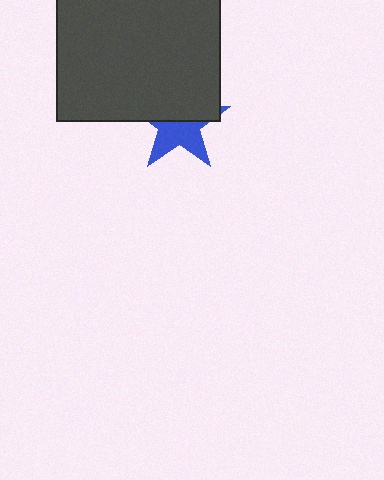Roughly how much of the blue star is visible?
About half of it is visible (roughly 49%).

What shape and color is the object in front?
The object in front is a dark gray rectangle.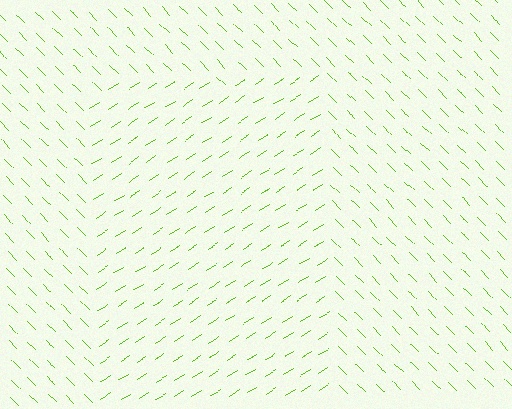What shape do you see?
I see a rectangle.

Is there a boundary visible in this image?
Yes, there is a texture boundary formed by a change in line orientation.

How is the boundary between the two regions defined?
The boundary is defined purely by a change in line orientation (approximately 77 degrees difference). All lines are the same color and thickness.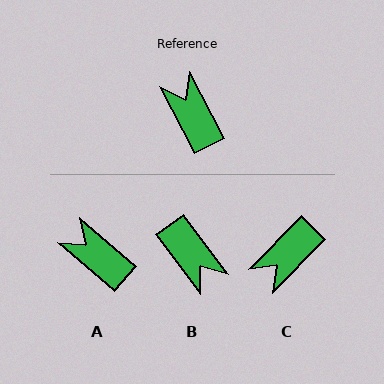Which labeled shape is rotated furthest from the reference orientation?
B, about 171 degrees away.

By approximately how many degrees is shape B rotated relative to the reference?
Approximately 171 degrees clockwise.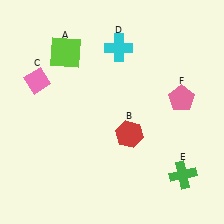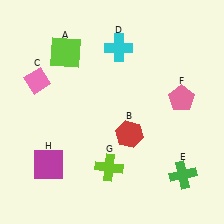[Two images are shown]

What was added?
A lime cross (G), a magenta square (H) were added in Image 2.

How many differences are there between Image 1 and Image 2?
There are 2 differences between the two images.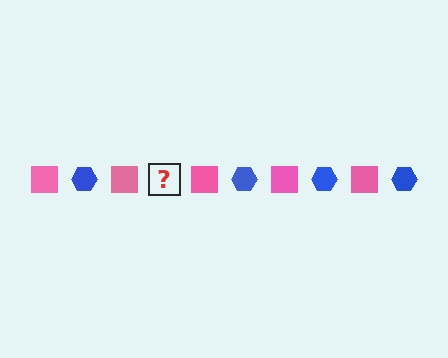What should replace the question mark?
The question mark should be replaced with a blue hexagon.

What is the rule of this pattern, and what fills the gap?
The rule is that the pattern alternates between pink square and blue hexagon. The gap should be filled with a blue hexagon.